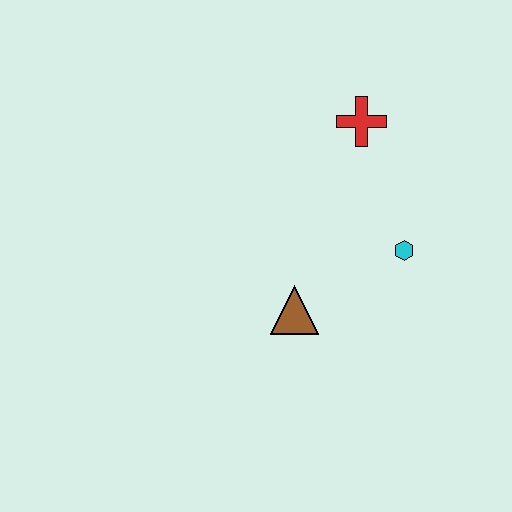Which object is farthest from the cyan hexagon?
The red cross is farthest from the cyan hexagon.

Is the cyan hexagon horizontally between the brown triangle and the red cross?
No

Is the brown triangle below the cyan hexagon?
Yes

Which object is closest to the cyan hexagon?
The brown triangle is closest to the cyan hexagon.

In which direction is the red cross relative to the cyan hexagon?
The red cross is above the cyan hexagon.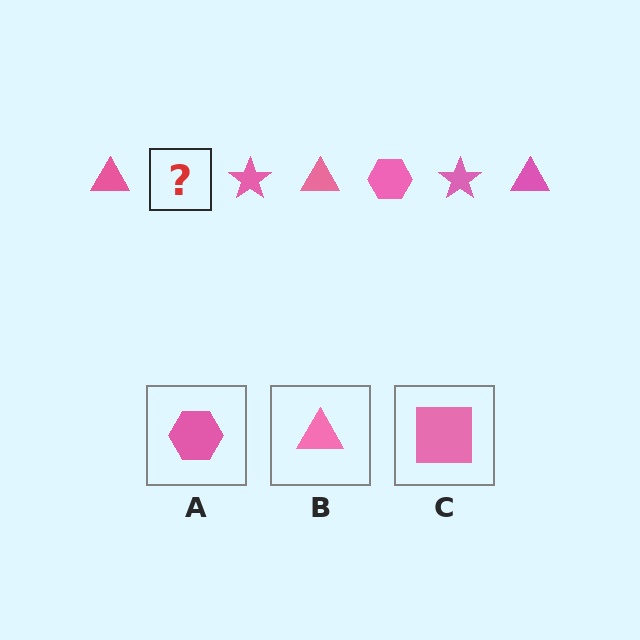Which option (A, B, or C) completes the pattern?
A.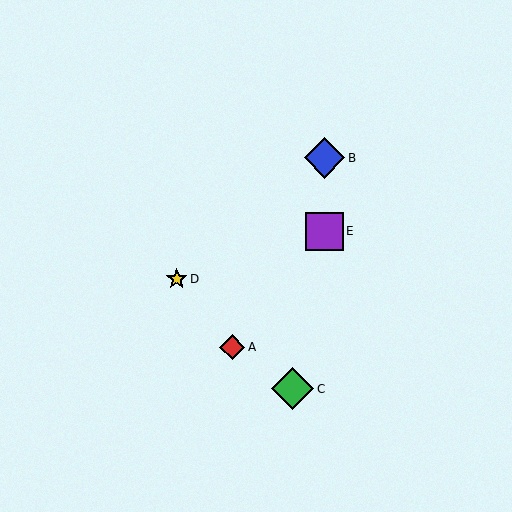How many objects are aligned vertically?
2 objects (B, E) are aligned vertically.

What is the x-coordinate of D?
Object D is at x≈177.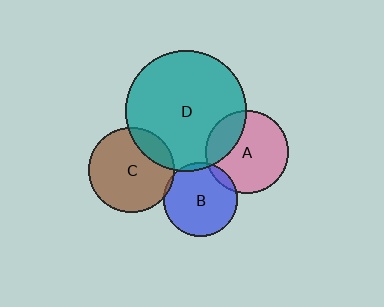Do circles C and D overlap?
Yes.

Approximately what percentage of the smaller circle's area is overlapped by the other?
Approximately 15%.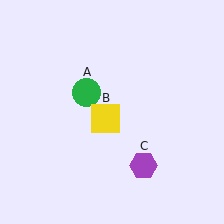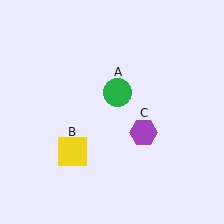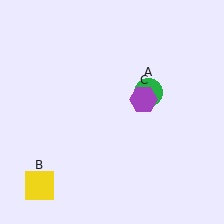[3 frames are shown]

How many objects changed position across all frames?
3 objects changed position: green circle (object A), yellow square (object B), purple hexagon (object C).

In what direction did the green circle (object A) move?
The green circle (object A) moved right.